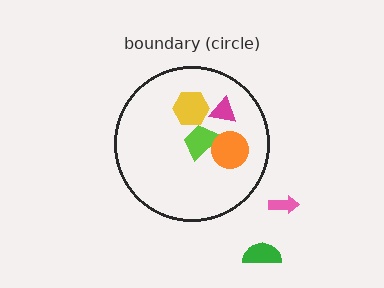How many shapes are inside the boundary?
4 inside, 2 outside.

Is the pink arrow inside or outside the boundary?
Outside.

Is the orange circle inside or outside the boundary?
Inside.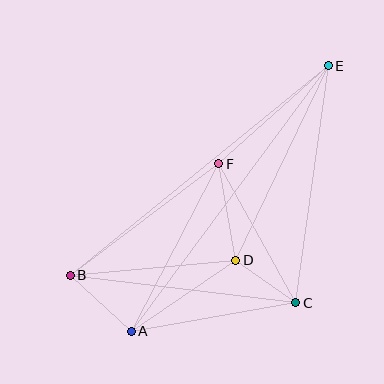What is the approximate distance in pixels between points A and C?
The distance between A and C is approximately 167 pixels.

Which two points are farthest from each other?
Points B and E are farthest from each other.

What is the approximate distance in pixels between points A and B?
The distance between A and B is approximately 83 pixels.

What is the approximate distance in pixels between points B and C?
The distance between B and C is approximately 227 pixels.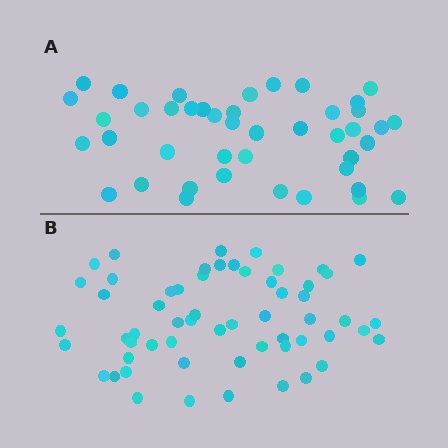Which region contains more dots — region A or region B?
Region B (the bottom region) has more dots.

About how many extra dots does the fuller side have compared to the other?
Region B has approximately 15 more dots than region A.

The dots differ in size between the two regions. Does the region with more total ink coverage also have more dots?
No. Region A has more total ink coverage because its dots are larger, but region B actually contains more individual dots. Total area can be misleading — the number of items is what matters here.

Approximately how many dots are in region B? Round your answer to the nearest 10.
About 60 dots. (The exact count is 58, which rounds to 60.)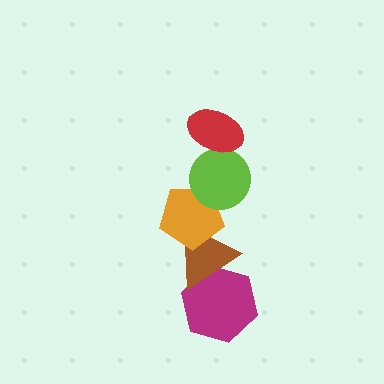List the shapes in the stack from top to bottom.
From top to bottom: the red ellipse, the lime circle, the orange pentagon, the brown triangle, the magenta hexagon.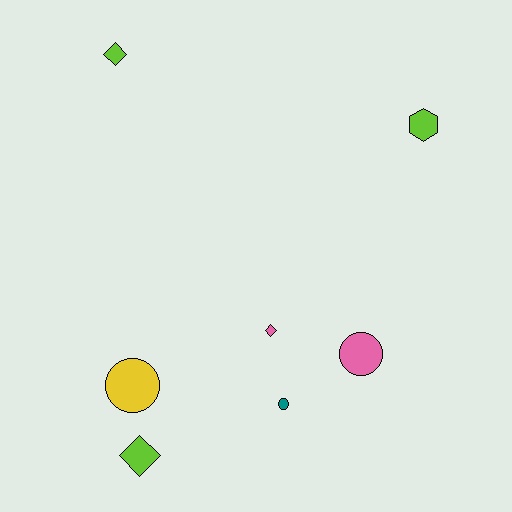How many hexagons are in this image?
There is 1 hexagon.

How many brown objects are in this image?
There are no brown objects.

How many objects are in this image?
There are 7 objects.